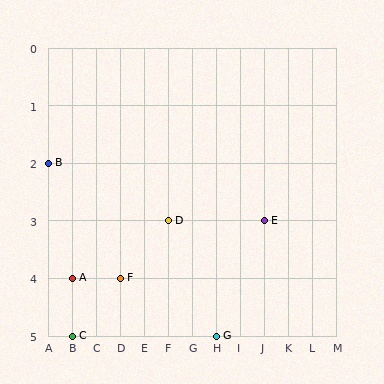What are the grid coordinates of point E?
Point E is at grid coordinates (J, 3).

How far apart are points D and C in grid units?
Points D and C are 4 columns and 2 rows apart (about 4.5 grid units diagonally).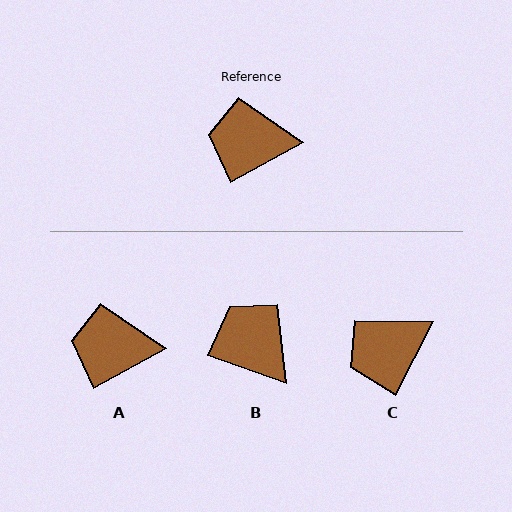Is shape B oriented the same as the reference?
No, it is off by about 49 degrees.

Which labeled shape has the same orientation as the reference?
A.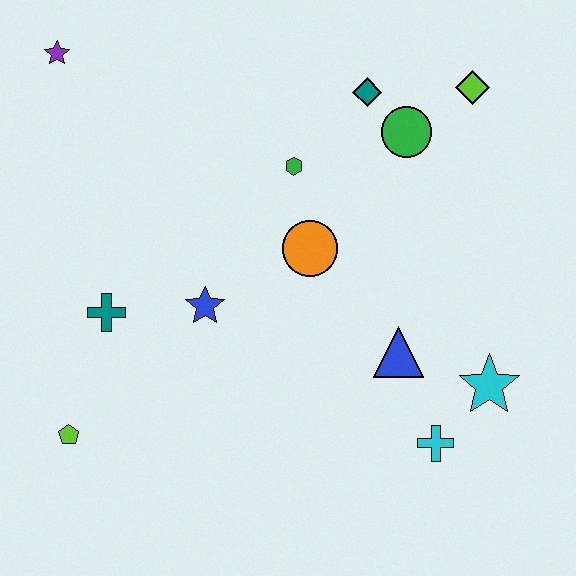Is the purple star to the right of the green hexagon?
No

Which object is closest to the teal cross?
The blue star is closest to the teal cross.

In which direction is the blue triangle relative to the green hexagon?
The blue triangle is below the green hexagon.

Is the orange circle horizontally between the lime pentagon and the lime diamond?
Yes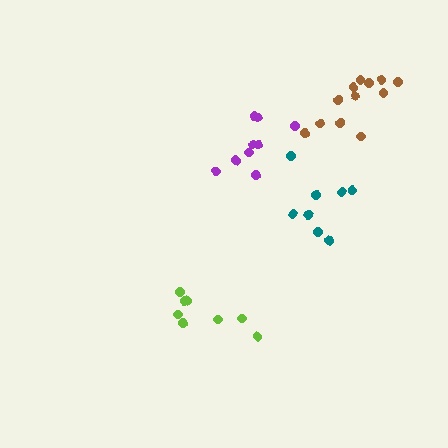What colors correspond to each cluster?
The clusters are colored: lime, purple, brown, teal.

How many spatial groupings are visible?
There are 4 spatial groupings.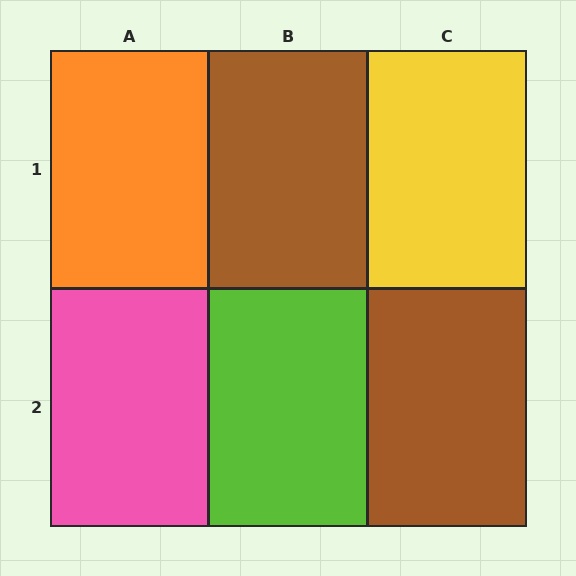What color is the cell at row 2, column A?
Pink.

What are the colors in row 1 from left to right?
Orange, brown, yellow.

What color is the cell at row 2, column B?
Lime.